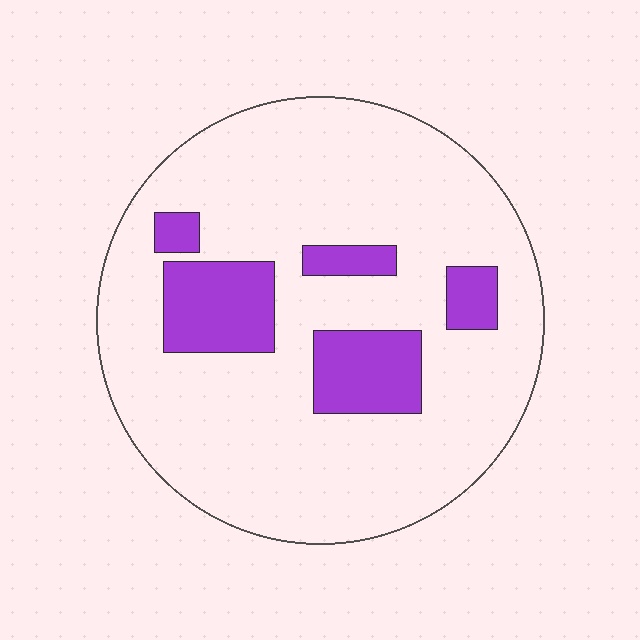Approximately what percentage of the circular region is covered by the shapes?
Approximately 15%.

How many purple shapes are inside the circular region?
5.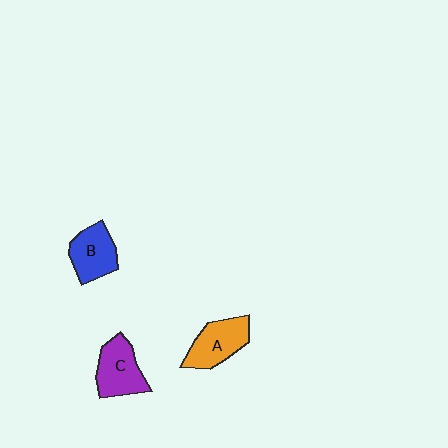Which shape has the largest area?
Shape A (orange).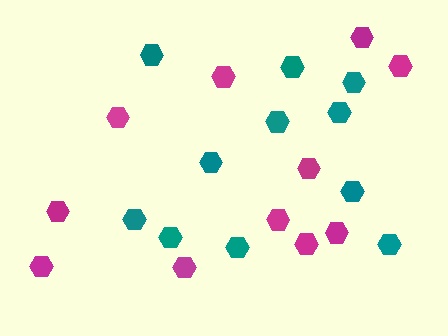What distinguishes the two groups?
There are 2 groups: one group of magenta hexagons (11) and one group of teal hexagons (11).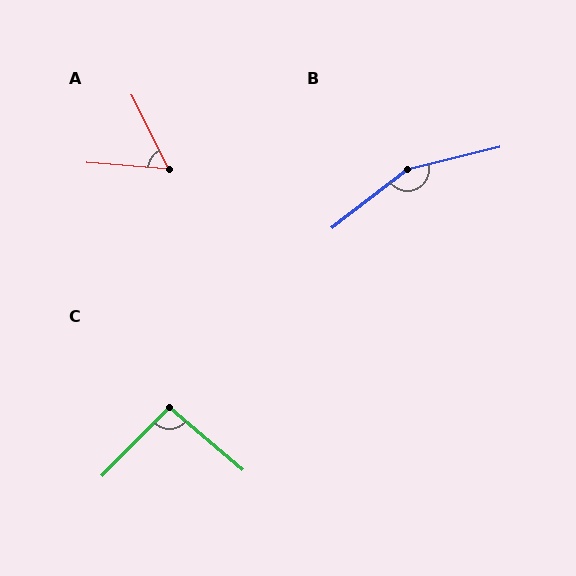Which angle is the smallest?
A, at approximately 58 degrees.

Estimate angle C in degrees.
Approximately 94 degrees.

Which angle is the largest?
B, at approximately 155 degrees.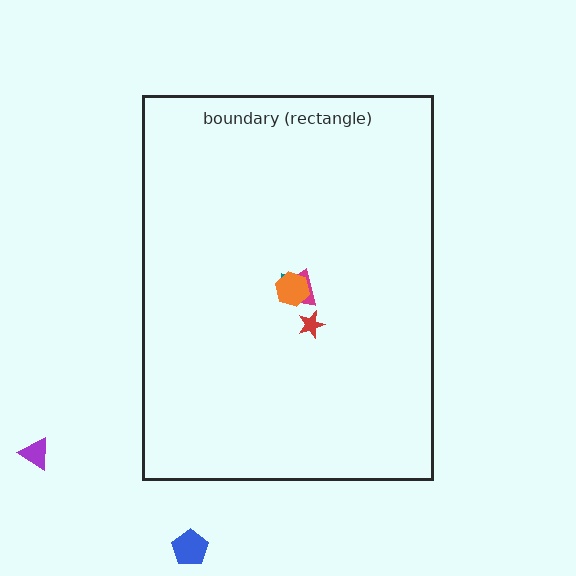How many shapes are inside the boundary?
4 inside, 2 outside.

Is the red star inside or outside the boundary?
Inside.